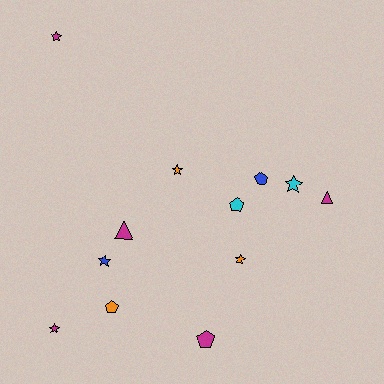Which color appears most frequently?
Magenta, with 5 objects.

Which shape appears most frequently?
Star, with 6 objects.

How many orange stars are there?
There are 2 orange stars.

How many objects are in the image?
There are 12 objects.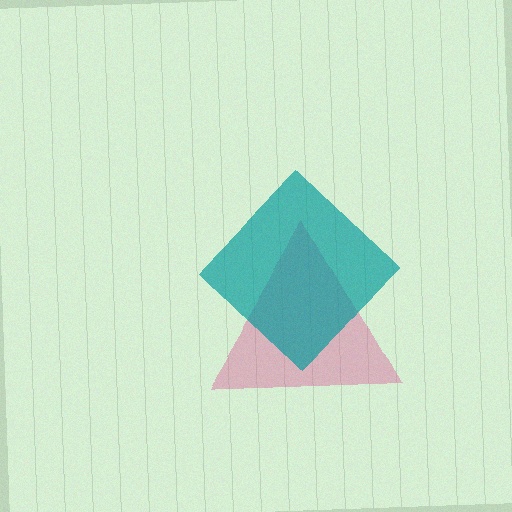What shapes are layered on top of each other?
The layered shapes are: a pink triangle, a teal diamond.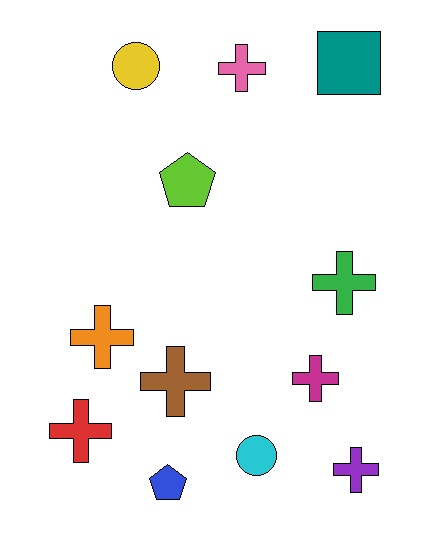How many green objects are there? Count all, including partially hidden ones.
There is 1 green object.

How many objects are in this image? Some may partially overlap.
There are 12 objects.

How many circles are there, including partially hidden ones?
There are 2 circles.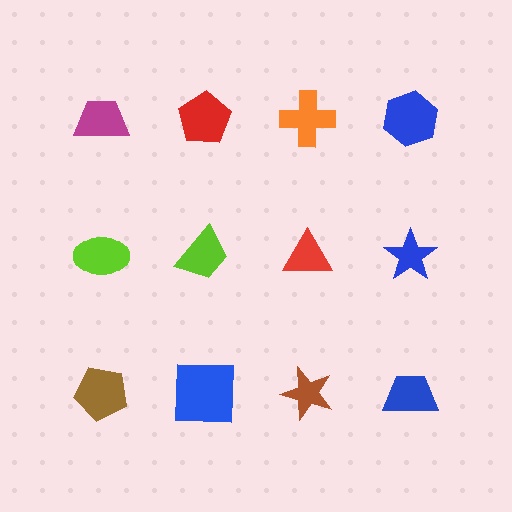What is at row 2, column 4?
A blue star.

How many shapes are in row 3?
4 shapes.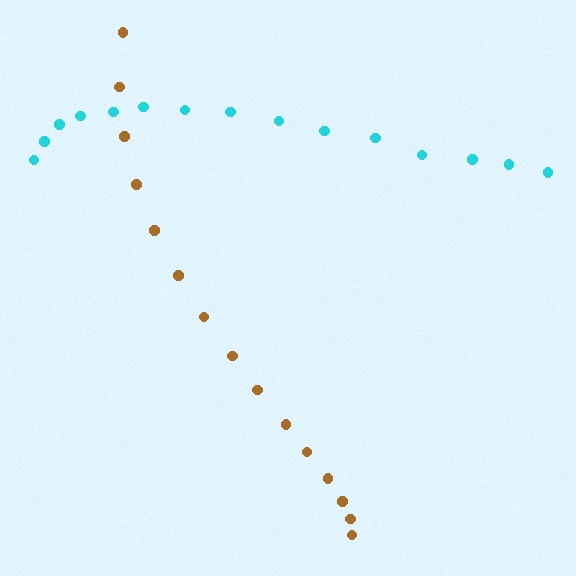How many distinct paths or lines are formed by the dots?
There are 2 distinct paths.